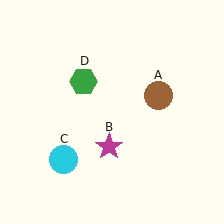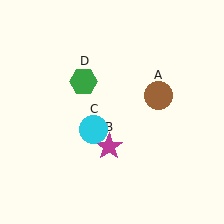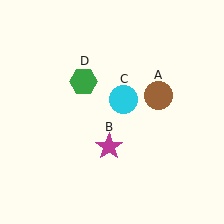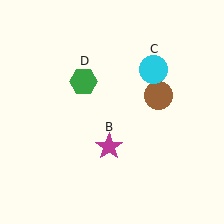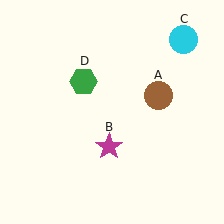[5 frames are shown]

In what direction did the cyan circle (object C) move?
The cyan circle (object C) moved up and to the right.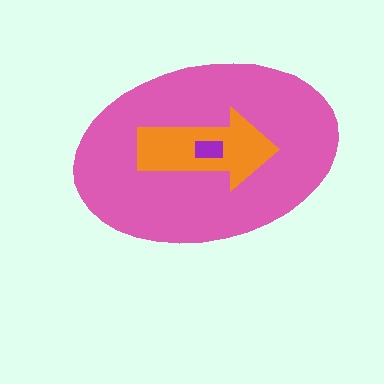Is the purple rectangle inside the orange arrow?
Yes.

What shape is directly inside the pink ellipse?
The orange arrow.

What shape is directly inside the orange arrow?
The purple rectangle.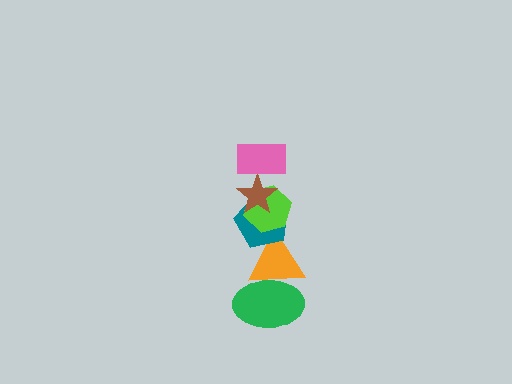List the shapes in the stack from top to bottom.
From top to bottom: the pink rectangle, the brown star, the lime hexagon, the teal pentagon, the orange triangle, the green ellipse.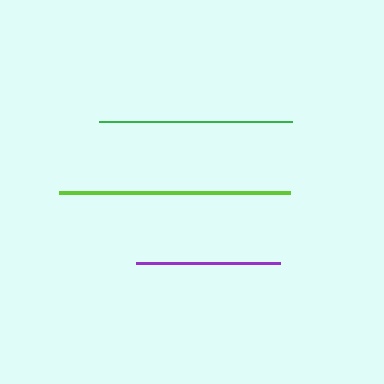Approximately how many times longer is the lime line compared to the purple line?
The lime line is approximately 1.6 times the length of the purple line.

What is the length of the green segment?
The green segment is approximately 193 pixels long.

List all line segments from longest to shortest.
From longest to shortest: lime, green, purple.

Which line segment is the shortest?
The purple line is the shortest at approximately 144 pixels.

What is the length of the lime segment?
The lime segment is approximately 231 pixels long.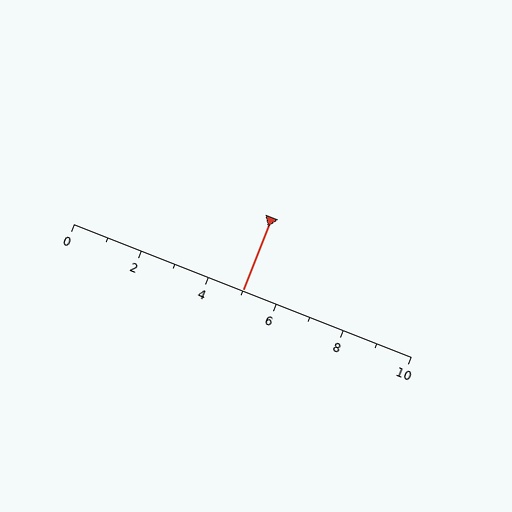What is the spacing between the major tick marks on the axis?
The major ticks are spaced 2 apart.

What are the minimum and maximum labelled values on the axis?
The axis runs from 0 to 10.